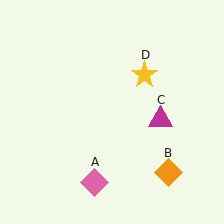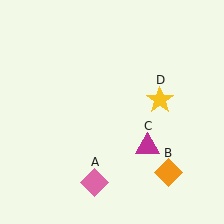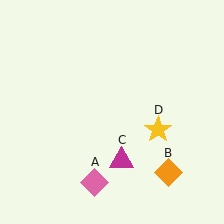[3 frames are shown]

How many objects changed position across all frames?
2 objects changed position: magenta triangle (object C), yellow star (object D).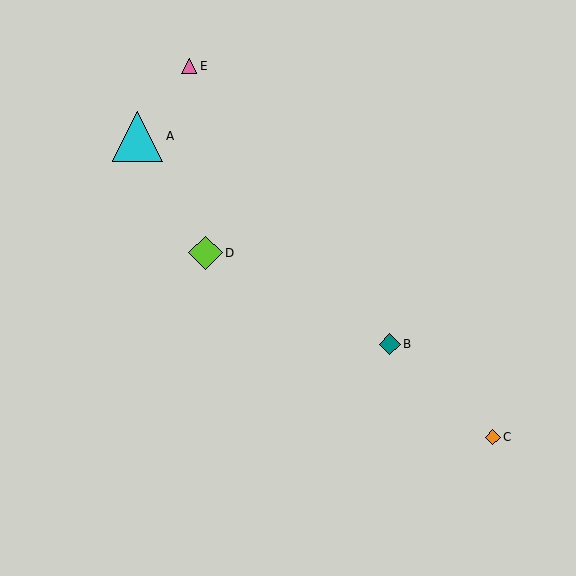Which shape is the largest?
The cyan triangle (labeled A) is the largest.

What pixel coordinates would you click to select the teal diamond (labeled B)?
Click at (390, 344) to select the teal diamond B.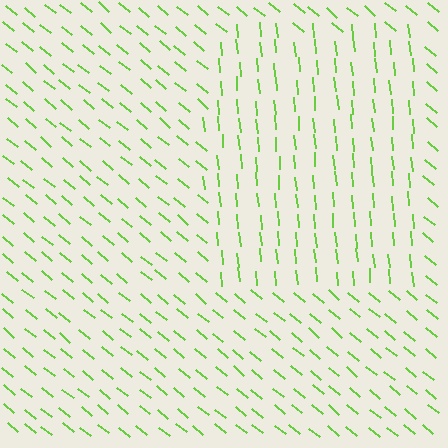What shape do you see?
I see a rectangle.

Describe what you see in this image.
The image is filled with small lime line segments. A rectangle region in the image has lines oriented differently from the surrounding lines, creating a visible texture boundary.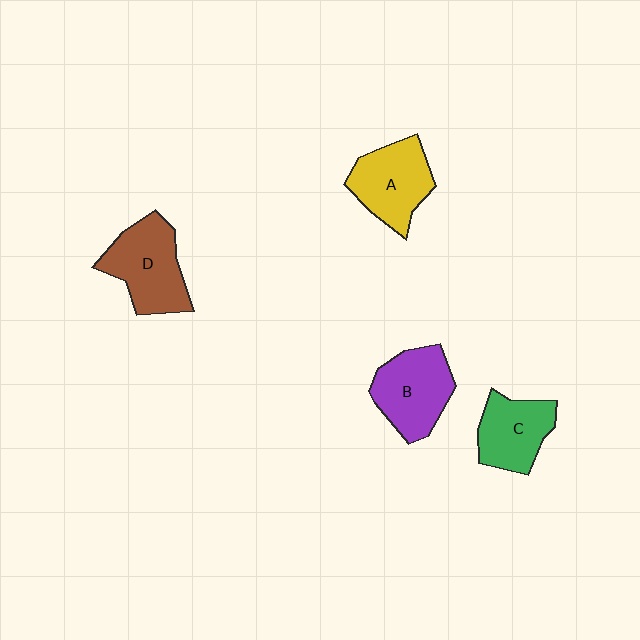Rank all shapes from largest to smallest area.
From largest to smallest: D (brown), B (purple), A (yellow), C (green).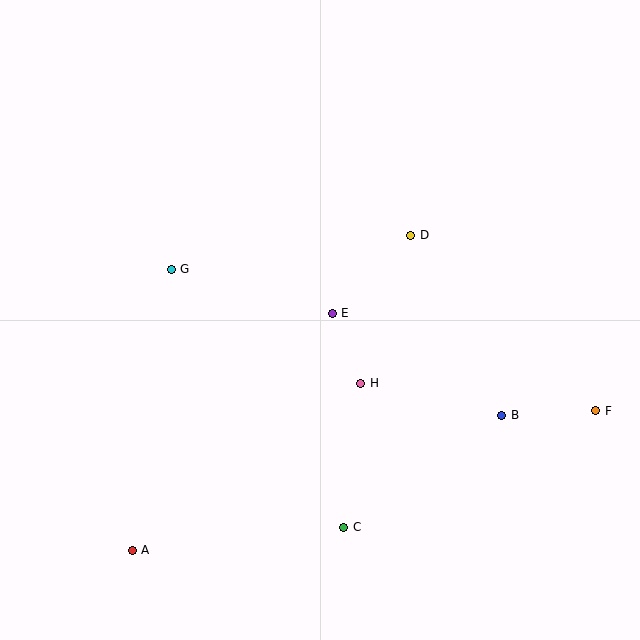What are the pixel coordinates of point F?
Point F is at (596, 411).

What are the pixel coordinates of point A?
Point A is at (132, 550).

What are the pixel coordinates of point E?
Point E is at (332, 313).